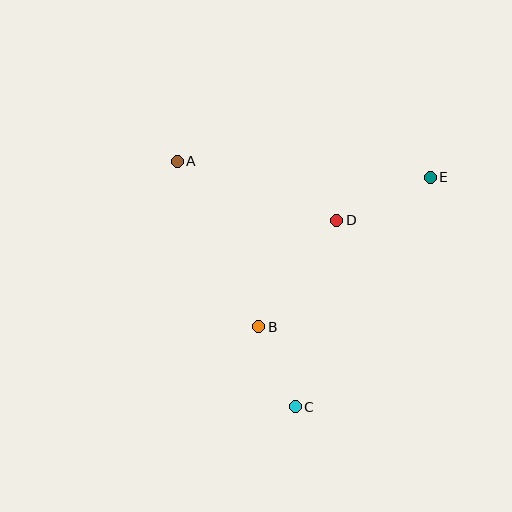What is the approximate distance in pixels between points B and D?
The distance between B and D is approximately 132 pixels.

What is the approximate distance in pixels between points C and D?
The distance between C and D is approximately 191 pixels.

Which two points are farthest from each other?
Points A and C are farthest from each other.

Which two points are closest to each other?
Points B and C are closest to each other.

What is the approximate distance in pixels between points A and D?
The distance between A and D is approximately 170 pixels.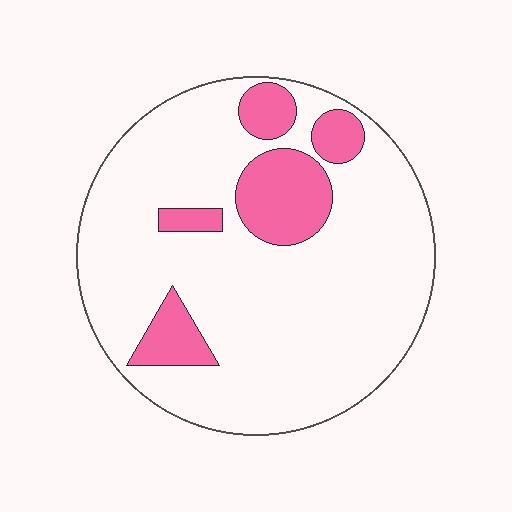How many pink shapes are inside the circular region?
5.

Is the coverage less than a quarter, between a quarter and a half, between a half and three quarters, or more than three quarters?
Less than a quarter.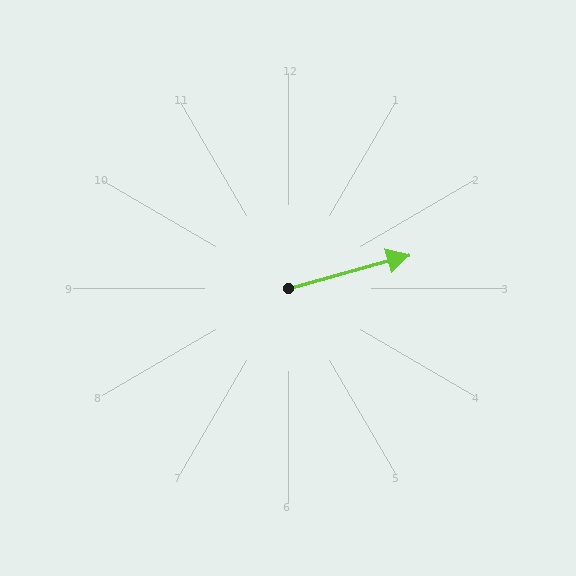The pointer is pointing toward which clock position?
Roughly 2 o'clock.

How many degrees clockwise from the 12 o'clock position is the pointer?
Approximately 74 degrees.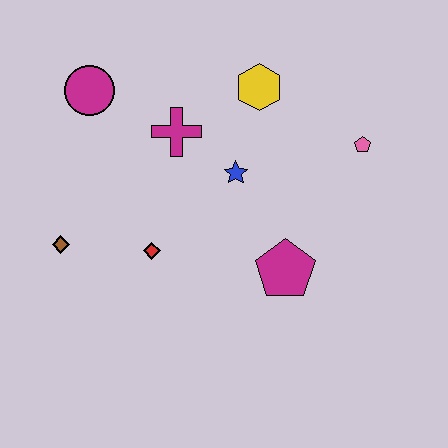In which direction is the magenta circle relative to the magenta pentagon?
The magenta circle is to the left of the magenta pentagon.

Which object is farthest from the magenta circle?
The pink pentagon is farthest from the magenta circle.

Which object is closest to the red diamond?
The brown diamond is closest to the red diamond.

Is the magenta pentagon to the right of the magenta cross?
Yes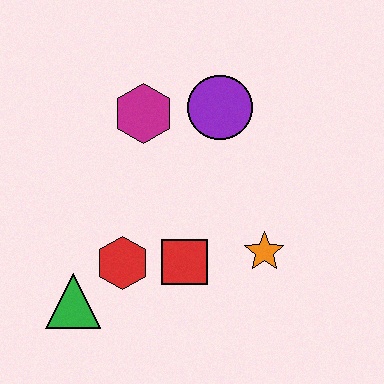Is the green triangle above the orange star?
No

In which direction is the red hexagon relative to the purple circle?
The red hexagon is below the purple circle.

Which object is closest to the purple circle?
The magenta hexagon is closest to the purple circle.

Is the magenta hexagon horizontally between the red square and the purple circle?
No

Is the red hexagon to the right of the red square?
No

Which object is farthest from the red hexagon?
The purple circle is farthest from the red hexagon.